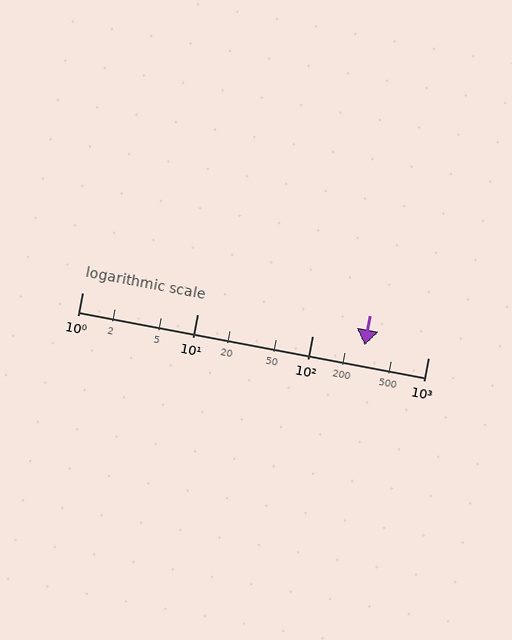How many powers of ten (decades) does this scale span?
The scale spans 3 decades, from 1 to 1000.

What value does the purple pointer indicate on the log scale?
The pointer indicates approximately 280.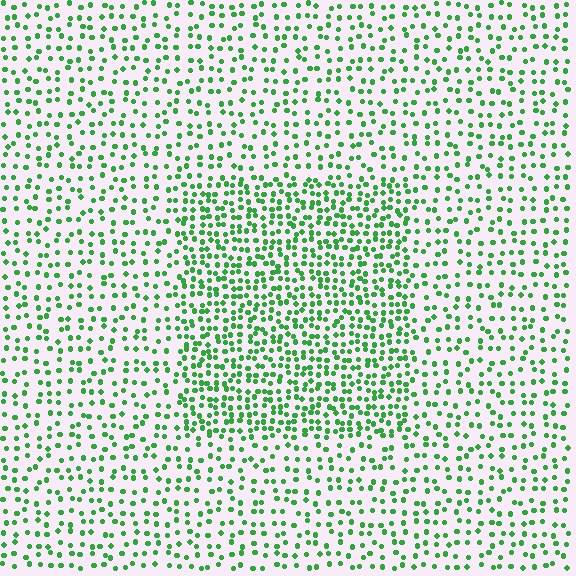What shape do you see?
I see a rectangle.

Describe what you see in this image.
The image contains small green elements arranged at two different densities. A rectangle-shaped region is visible where the elements are more densely packed than the surrounding area.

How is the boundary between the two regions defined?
The boundary is defined by a change in element density (approximately 1.9x ratio). All elements are the same color, size, and shape.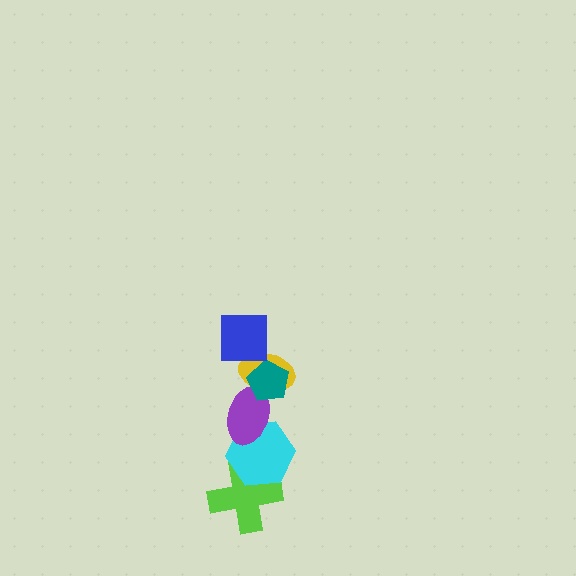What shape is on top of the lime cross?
The cyan hexagon is on top of the lime cross.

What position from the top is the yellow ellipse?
The yellow ellipse is 3rd from the top.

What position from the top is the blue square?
The blue square is 1st from the top.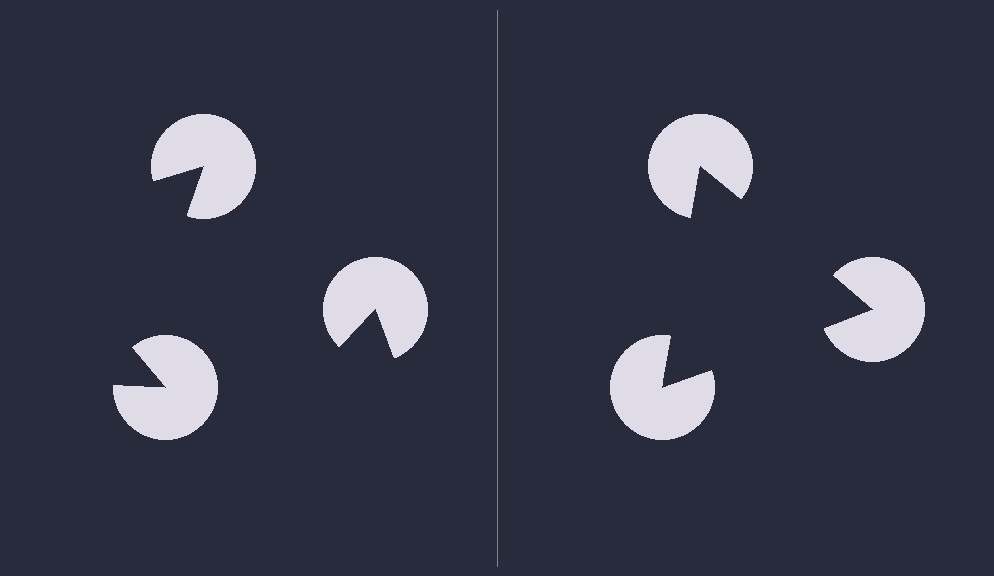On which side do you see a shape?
An illusory triangle appears on the right side. On the left side the wedge cuts are rotated, so no coherent shape forms.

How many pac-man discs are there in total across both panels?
6 — 3 on each side.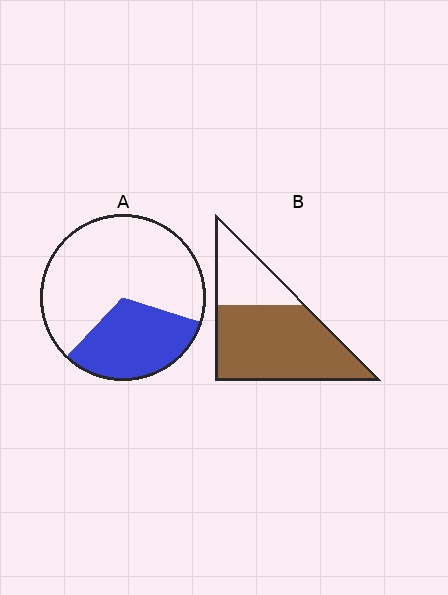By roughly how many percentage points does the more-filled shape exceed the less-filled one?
By roughly 40 percentage points (B over A).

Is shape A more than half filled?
No.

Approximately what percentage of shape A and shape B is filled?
A is approximately 30% and B is approximately 70%.